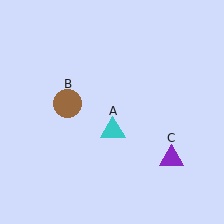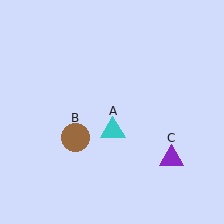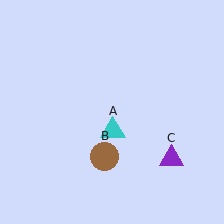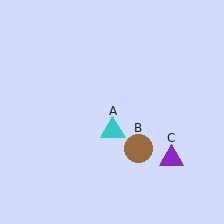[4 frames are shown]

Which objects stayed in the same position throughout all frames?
Cyan triangle (object A) and purple triangle (object C) remained stationary.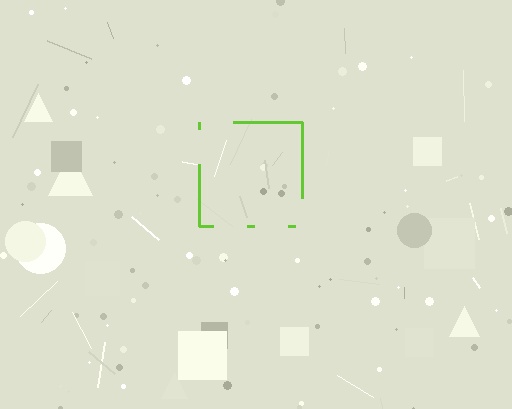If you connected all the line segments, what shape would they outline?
They would outline a square.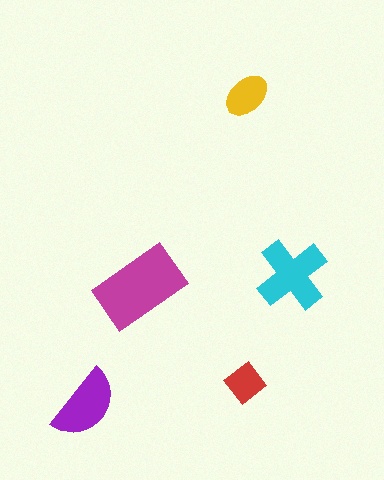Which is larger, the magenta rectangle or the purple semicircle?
The magenta rectangle.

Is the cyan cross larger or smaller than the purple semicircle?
Larger.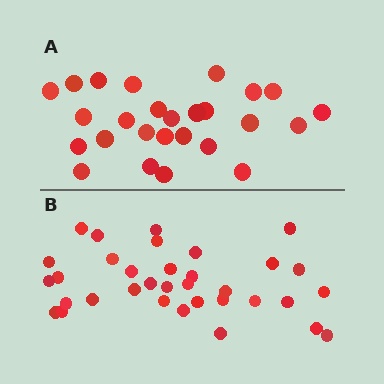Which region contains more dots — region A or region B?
Region B (the bottom region) has more dots.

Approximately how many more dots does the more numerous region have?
Region B has roughly 8 or so more dots than region A.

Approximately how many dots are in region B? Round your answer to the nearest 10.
About 30 dots. (The exact count is 34, which rounds to 30.)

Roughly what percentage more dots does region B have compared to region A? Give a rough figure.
About 30% more.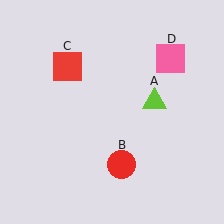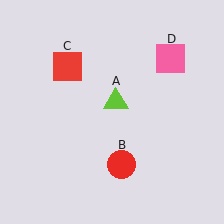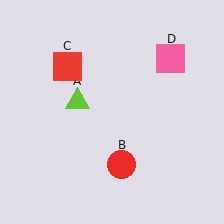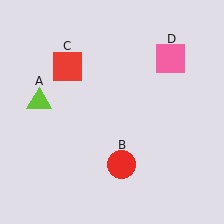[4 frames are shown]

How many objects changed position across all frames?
1 object changed position: lime triangle (object A).